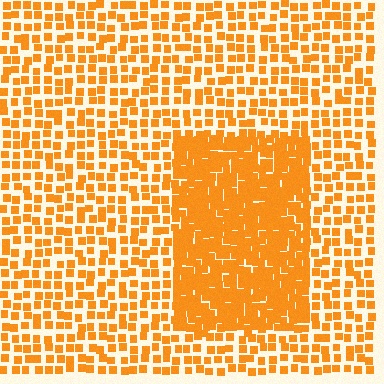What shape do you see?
I see a rectangle.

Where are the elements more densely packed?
The elements are more densely packed inside the rectangle boundary.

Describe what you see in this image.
The image contains small orange elements arranged at two different densities. A rectangle-shaped region is visible where the elements are more densely packed than the surrounding area.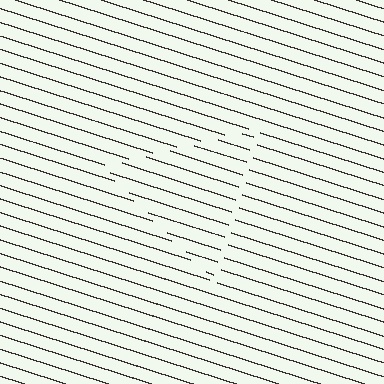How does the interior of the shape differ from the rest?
The interior of the shape contains the same grating, shifted by half a period — the contour is defined by the phase discontinuity where line-ends from the inner and outer gratings abut.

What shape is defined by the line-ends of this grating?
An illusory triangle. The interior of the shape contains the same grating, shifted by half a period — the contour is defined by the phase discontinuity where line-ends from the inner and outer gratings abut.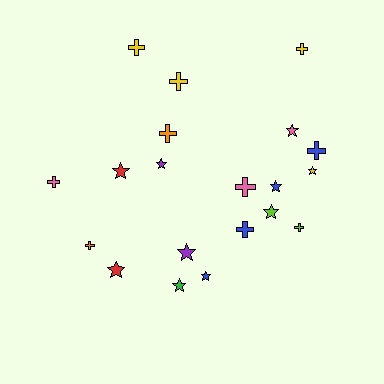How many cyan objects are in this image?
There are no cyan objects.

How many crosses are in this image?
There are 10 crosses.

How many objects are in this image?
There are 20 objects.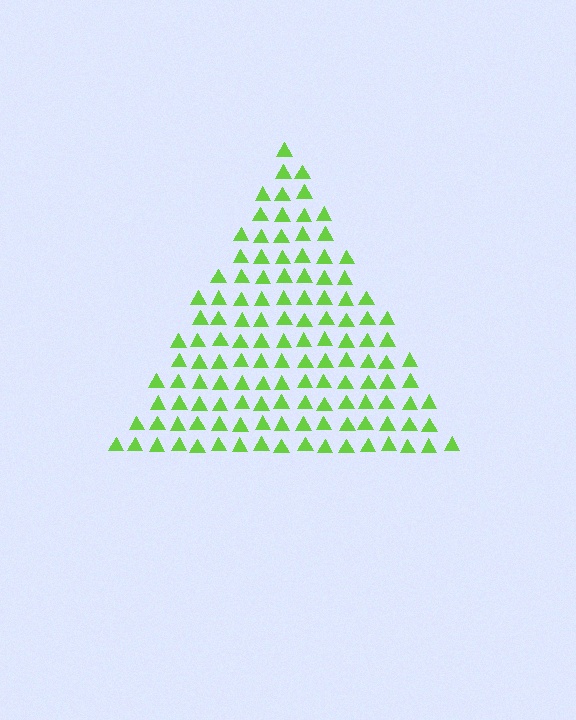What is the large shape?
The large shape is a triangle.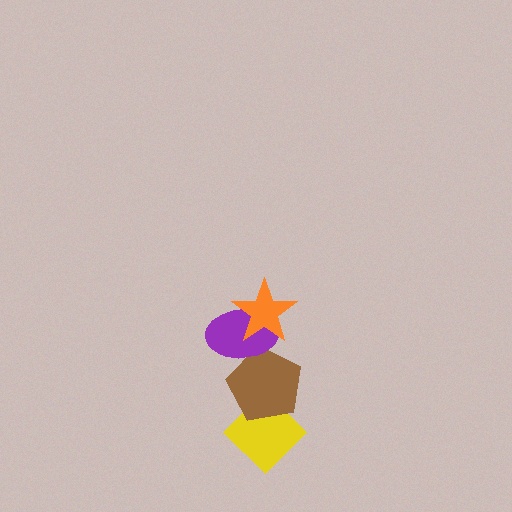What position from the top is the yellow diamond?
The yellow diamond is 4th from the top.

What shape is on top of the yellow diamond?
The brown pentagon is on top of the yellow diamond.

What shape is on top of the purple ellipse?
The orange star is on top of the purple ellipse.